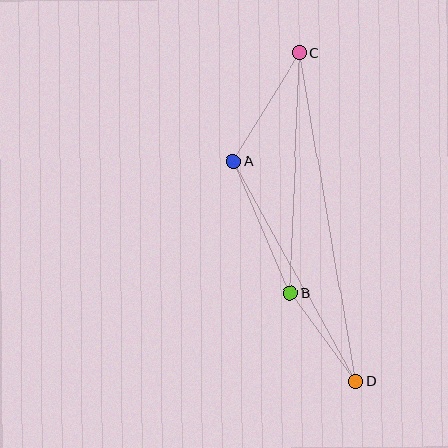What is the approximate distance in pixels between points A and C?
The distance between A and C is approximately 127 pixels.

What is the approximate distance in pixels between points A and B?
The distance between A and B is approximately 144 pixels.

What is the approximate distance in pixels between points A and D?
The distance between A and D is approximately 252 pixels.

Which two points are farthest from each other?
Points C and D are farthest from each other.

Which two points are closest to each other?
Points B and D are closest to each other.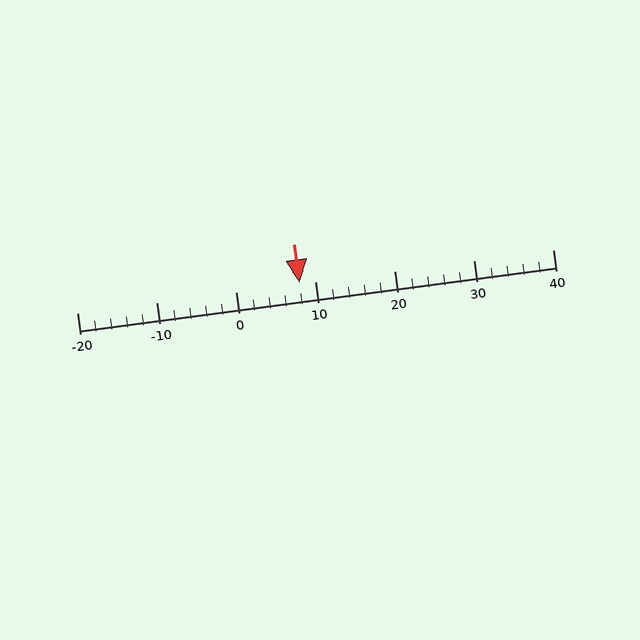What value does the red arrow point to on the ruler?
The red arrow points to approximately 8.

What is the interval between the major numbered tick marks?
The major tick marks are spaced 10 units apart.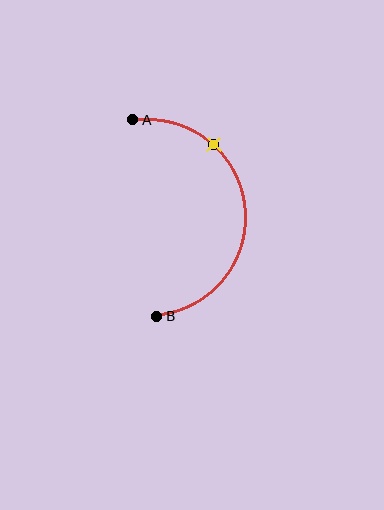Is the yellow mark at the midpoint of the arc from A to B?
No. The yellow mark lies on the arc but is closer to endpoint A. The arc midpoint would be at the point on the curve equidistant along the arc from both A and B.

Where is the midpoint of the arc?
The arc midpoint is the point on the curve farthest from the straight line joining A and B. It sits to the right of that line.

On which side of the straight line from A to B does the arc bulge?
The arc bulges to the right of the straight line connecting A and B.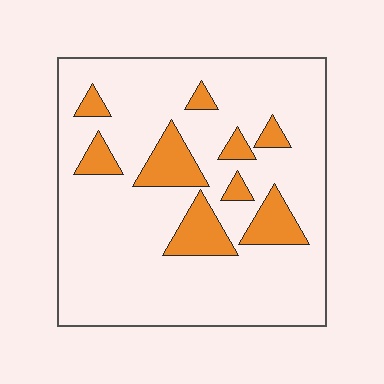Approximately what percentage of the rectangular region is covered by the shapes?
Approximately 15%.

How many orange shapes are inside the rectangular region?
9.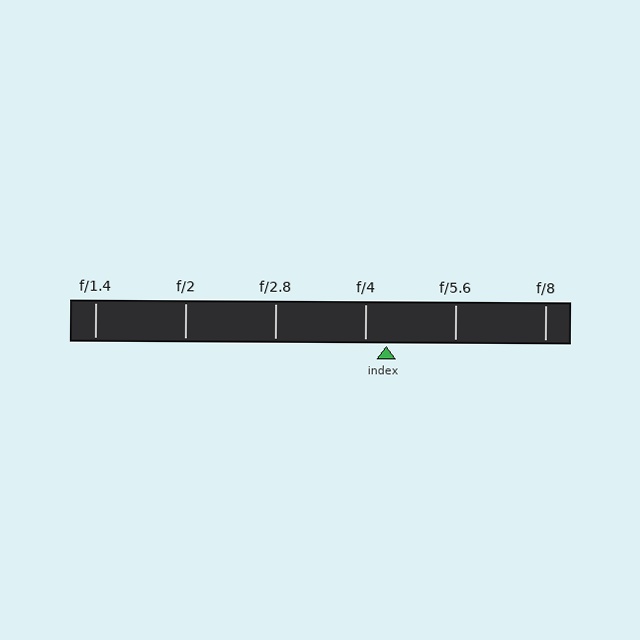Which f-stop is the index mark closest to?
The index mark is closest to f/4.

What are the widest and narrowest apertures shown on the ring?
The widest aperture shown is f/1.4 and the narrowest is f/8.